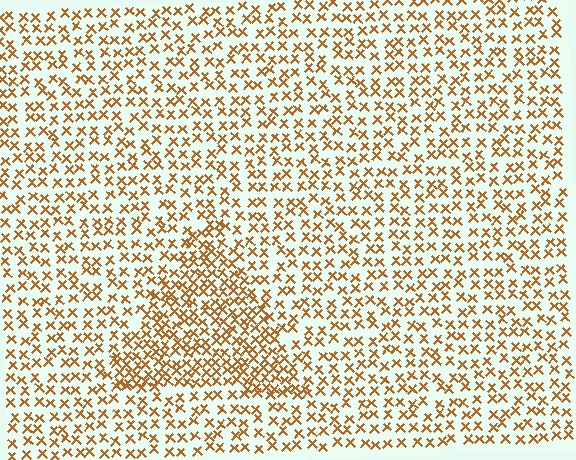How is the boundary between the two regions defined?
The boundary is defined by a change in element density (approximately 1.7x ratio). All elements are the same color, size, and shape.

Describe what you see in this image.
The image contains small brown elements arranged at two different densities. A triangle-shaped region is visible where the elements are more densely packed than the surrounding area.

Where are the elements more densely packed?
The elements are more densely packed inside the triangle boundary.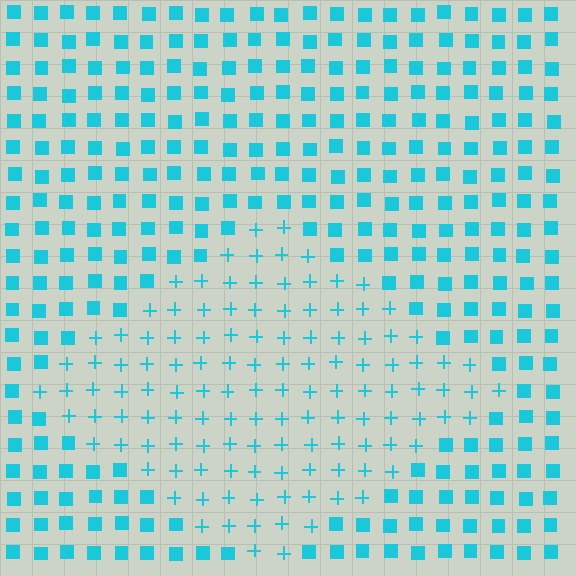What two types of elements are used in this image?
The image uses plus signs inside the diamond region and squares outside it.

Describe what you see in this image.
The image is filled with small cyan elements arranged in a uniform grid. A diamond-shaped region contains plus signs, while the surrounding area contains squares. The boundary is defined purely by the change in element shape.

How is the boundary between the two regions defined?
The boundary is defined by a change in element shape: plus signs inside vs. squares outside. All elements share the same color and spacing.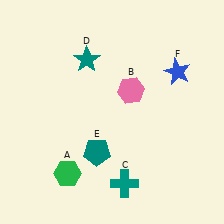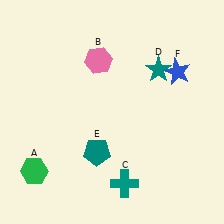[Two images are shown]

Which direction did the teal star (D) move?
The teal star (D) moved right.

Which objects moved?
The objects that moved are: the green hexagon (A), the pink hexagon (B), the teal star (D).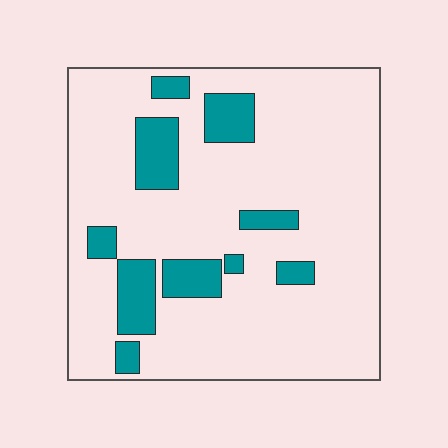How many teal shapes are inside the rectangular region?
10.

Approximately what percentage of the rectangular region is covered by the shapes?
Approximately 15%.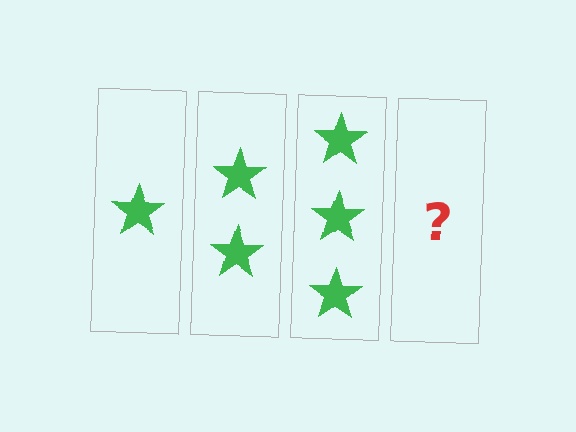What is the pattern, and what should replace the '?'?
The pattern is that each step adds one more star. The '?' should be 4 stars.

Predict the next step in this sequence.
The next step is 4 stars.